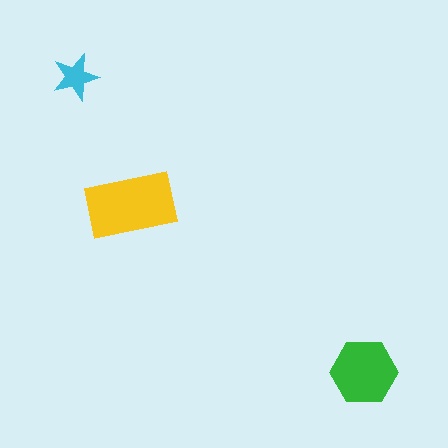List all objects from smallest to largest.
The cyan star, the green hexagon, the yellow rectangle.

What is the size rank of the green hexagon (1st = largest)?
2nd.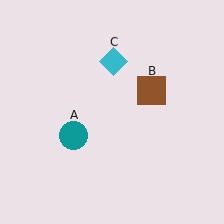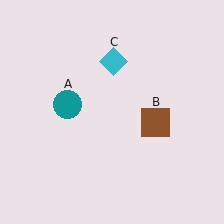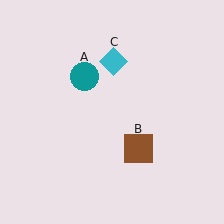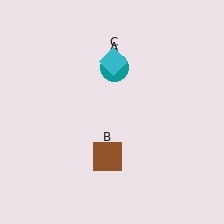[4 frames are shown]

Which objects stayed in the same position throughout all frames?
Cyan diamond (object C) remained stationary.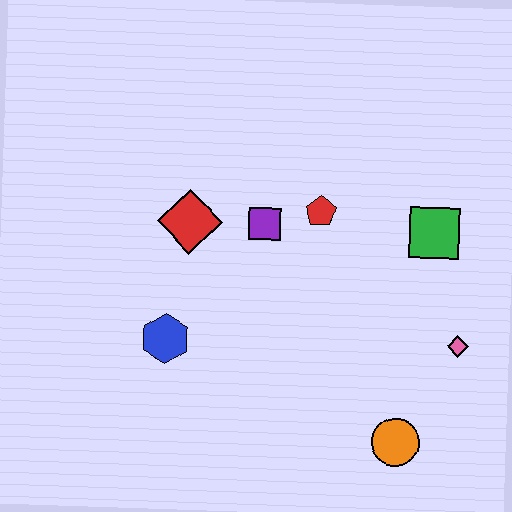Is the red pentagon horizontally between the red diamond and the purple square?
No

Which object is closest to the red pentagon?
The purple square is closest to the red pentagon.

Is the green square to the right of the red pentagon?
Yes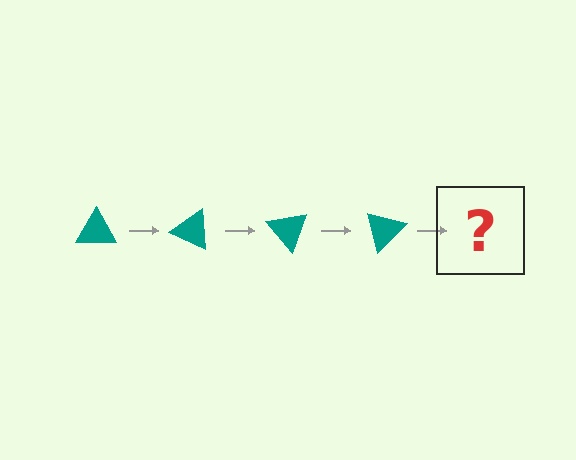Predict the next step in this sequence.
The next step is a teal triangle rotated 100 degrees.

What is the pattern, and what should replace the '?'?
The pattern is that the triangle rotates 25 degrees each step. The '?' should be a teal triangle rotated 100 degrees.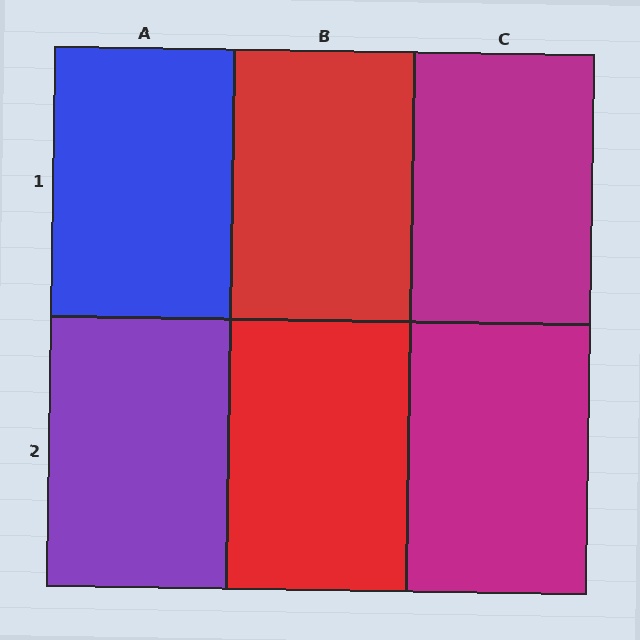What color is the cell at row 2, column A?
Purple.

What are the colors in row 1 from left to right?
Blue, red, magenta.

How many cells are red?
2 cells are red.